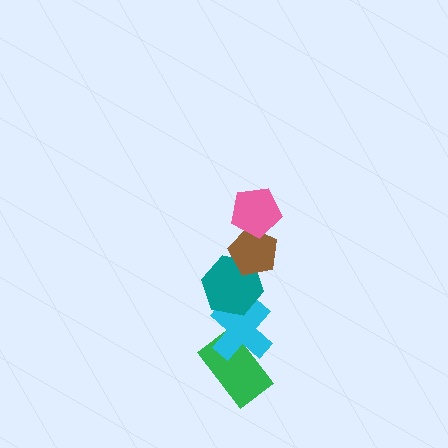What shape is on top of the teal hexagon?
The brown pentagon is on top of the teal hexagon.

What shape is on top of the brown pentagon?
The pink pentagon is on top of the brown pentagon.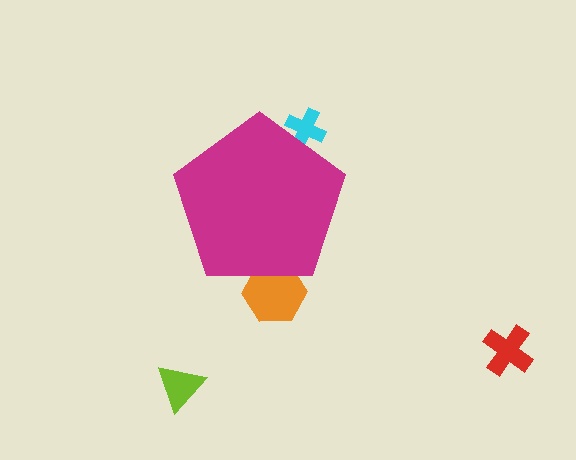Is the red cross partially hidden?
No, the red cross is fully visible.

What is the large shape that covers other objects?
A magenta pentagon.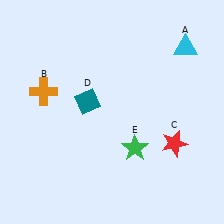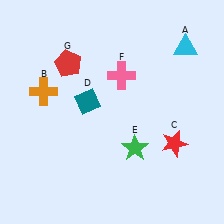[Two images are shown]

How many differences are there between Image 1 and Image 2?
There are 2 differences between the two images.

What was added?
A pink cross (F), a red pentagon (G) were added in Image 2.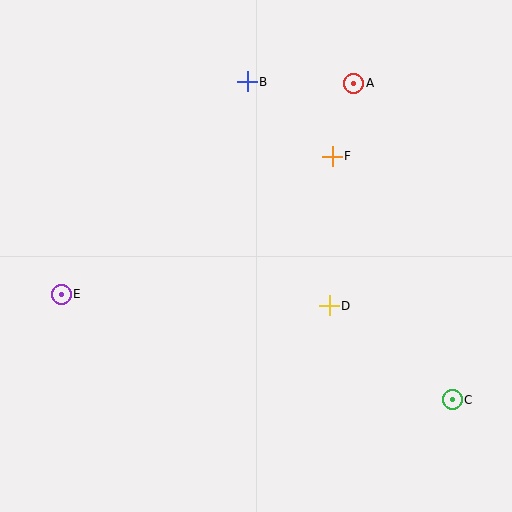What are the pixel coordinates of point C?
Point C is at (452, 400).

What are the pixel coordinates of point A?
Point A is at (354, 83).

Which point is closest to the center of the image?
Point D at (329, 306) is closest to the center.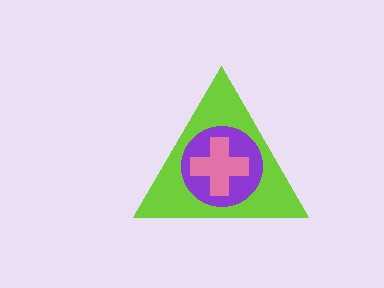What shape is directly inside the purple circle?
The pink cross.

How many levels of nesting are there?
3.